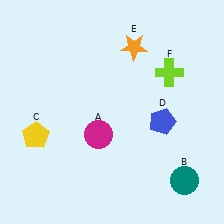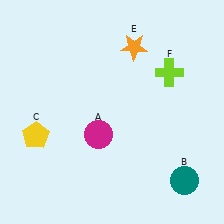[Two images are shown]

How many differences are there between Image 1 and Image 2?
There is 1 difference between the two images.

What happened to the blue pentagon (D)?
The blue pentagon (D) was removed in Image 2. It was in the bottom-right area of Image 1.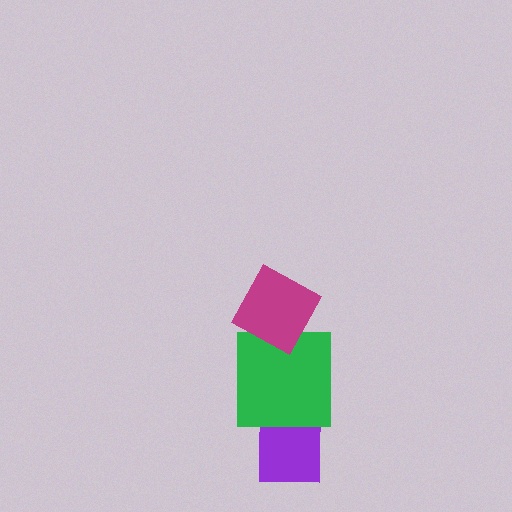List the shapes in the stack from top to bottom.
From top to bottom: the magenta diamond, the green square, the purple rectangle.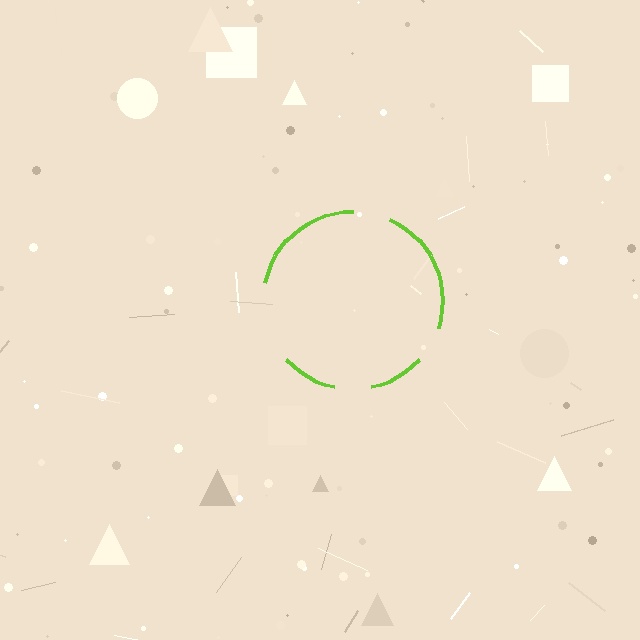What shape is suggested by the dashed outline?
The dashed outline suggests a circle.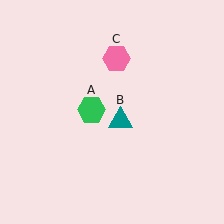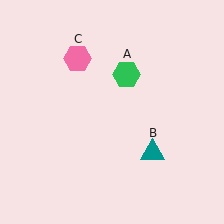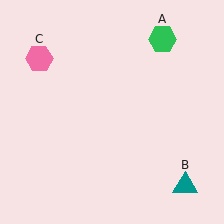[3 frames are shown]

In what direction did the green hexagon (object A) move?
The green hexagon (object A) moved up and to the right.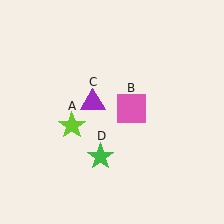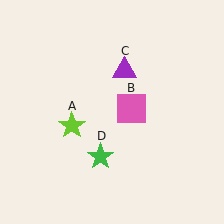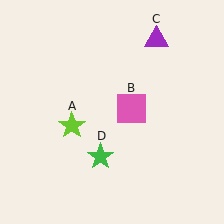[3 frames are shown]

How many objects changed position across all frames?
1 object changed position: purple triangle (object C).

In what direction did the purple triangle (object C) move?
The purple triangle (object C) moved up and to the right.